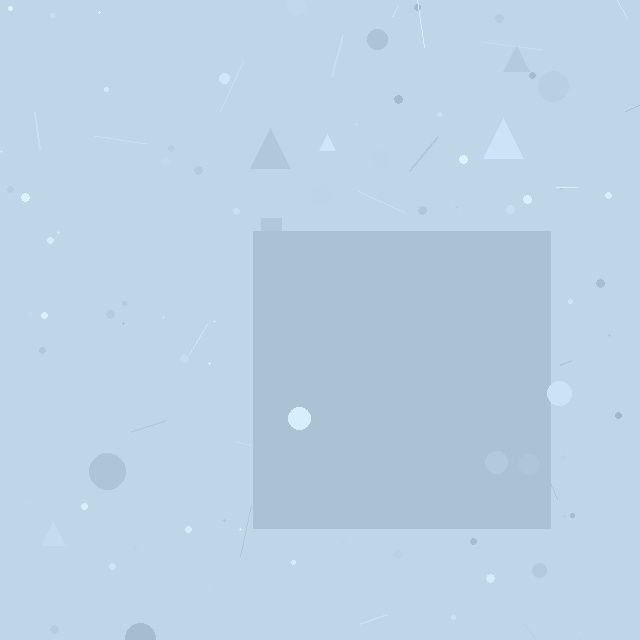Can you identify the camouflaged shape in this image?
The camouflaged shape is a square.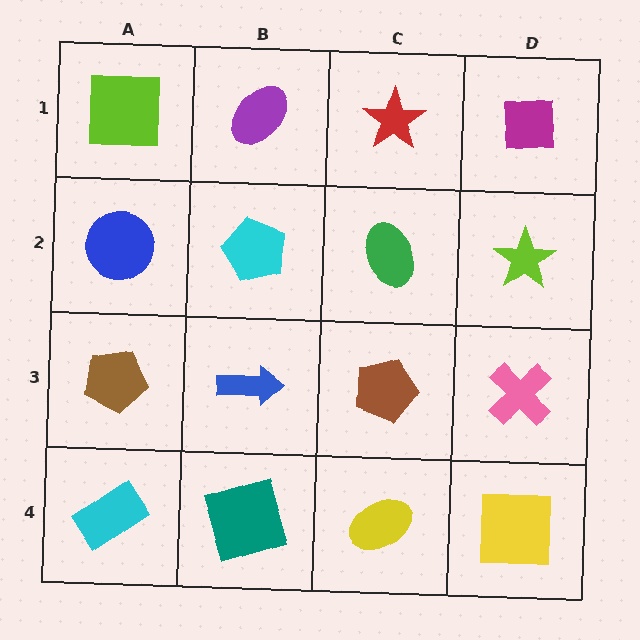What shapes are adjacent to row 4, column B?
A blue arrow (row 3, column B), a cyan rectangle (row 4, column A), a yellow ellipse (row 4, column C).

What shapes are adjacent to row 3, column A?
A blue circle (row 2, column A), a cyan rectangle (row 4, column A), a blue arrow (row 3, column B).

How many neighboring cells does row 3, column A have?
3.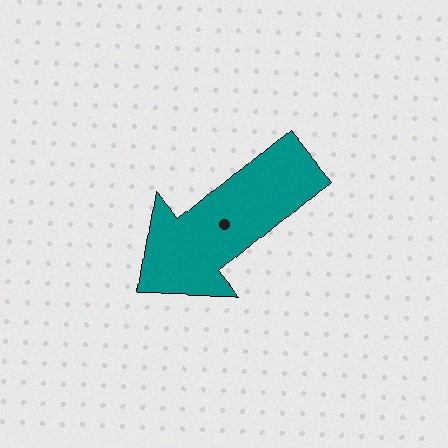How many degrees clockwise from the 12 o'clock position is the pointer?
Approximately 230 degrees.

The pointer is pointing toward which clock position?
Roughly 8 o'clock.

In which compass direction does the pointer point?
Southwest.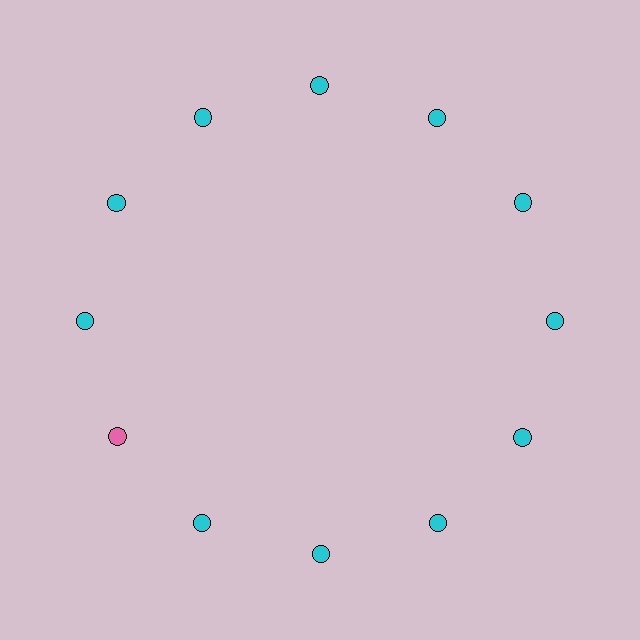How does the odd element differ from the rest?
It has a different color: pink instead of cyan.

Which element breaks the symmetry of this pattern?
The pink circle at roughly the 8 o'clock position breaks the symmetry. All other shapes are cyan circles.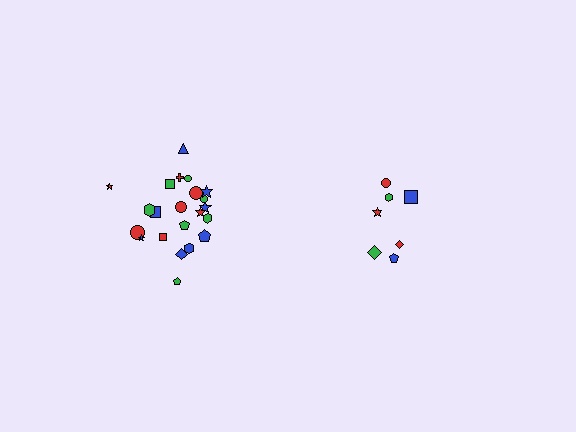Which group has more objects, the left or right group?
The left group.